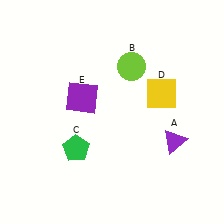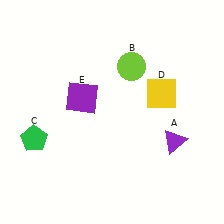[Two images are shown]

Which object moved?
The green pentagon (C) moved left.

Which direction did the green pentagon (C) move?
The green pentagon (C) moved left.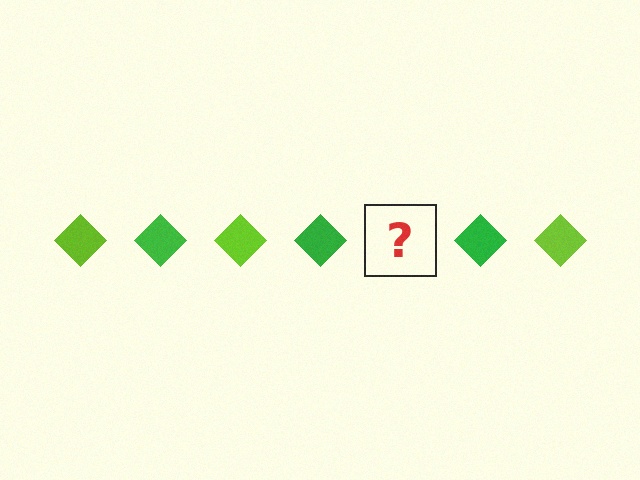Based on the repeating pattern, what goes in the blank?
The blank should be a lime diamond.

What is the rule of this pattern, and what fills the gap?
The rule is that the pattern cycles through lime, green diamonds. The gap should be filled with a lime diamond.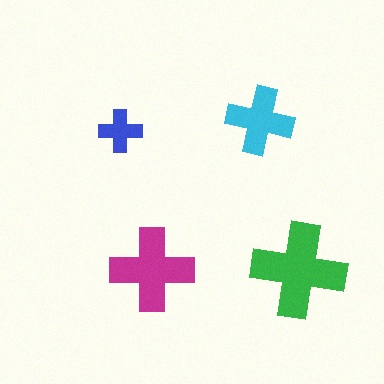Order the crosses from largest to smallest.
the green one, the magenta one, the cyan one, the blue one.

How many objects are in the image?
There are 4 objects in the image.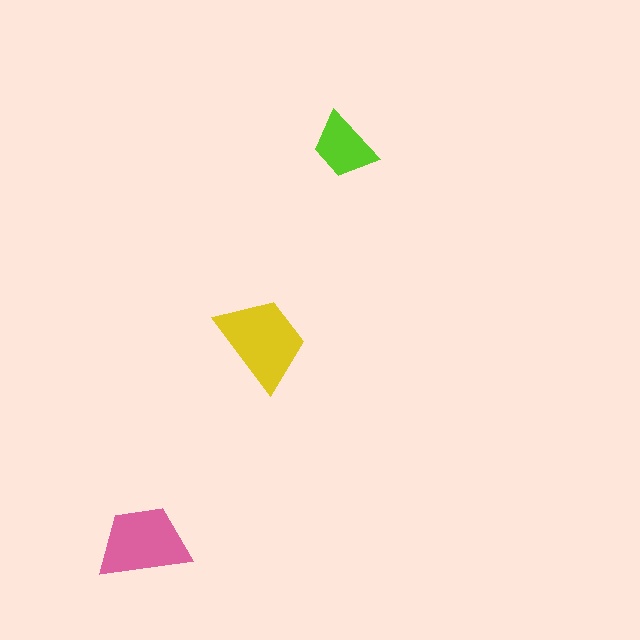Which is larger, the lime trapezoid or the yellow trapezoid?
The yellow one.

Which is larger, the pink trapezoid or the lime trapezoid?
The pink one.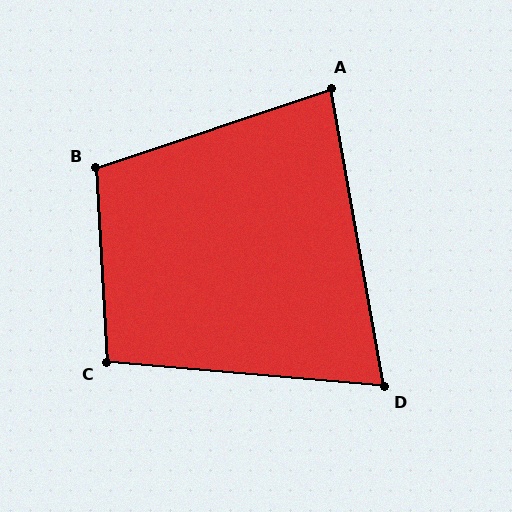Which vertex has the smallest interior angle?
D, at approximately 75 degrees.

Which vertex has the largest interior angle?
B, at approximately 105 degrees.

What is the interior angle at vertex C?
Approximately 98 degrees (obtuse).